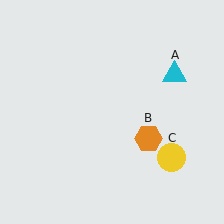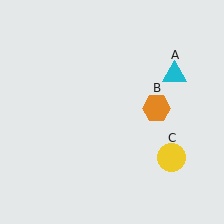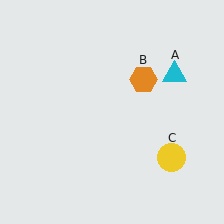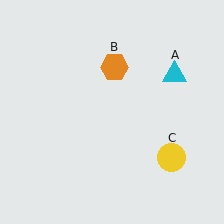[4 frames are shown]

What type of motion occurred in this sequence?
The orange hexagon (object B) rotated counterclockwise around the center of the scene.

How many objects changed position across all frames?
1 object changed position: orange hexagon (object B).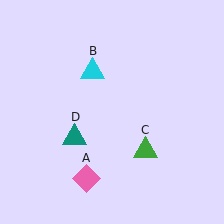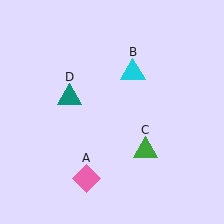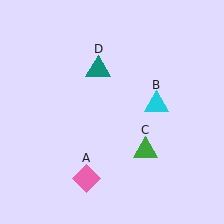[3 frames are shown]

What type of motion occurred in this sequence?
The cyan triangle (object B), teal triangle (object D) rotated clockwise around the center of the scene.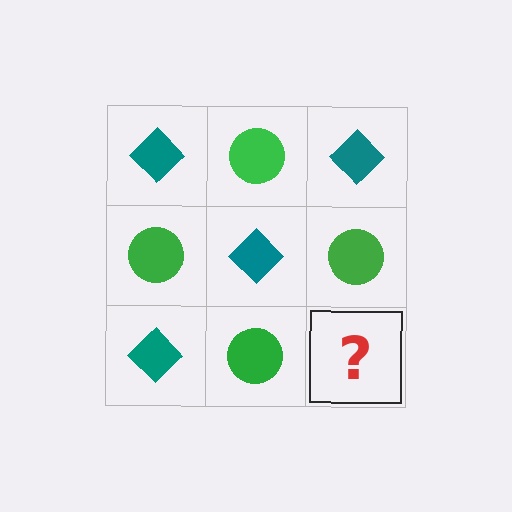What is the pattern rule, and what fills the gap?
The rule is that it alternates teal diamond and green circle in a checkerboard pattern. The gap should be filled with a teal diamond.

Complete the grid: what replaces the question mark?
The question mark should be replaced with a teal diamond.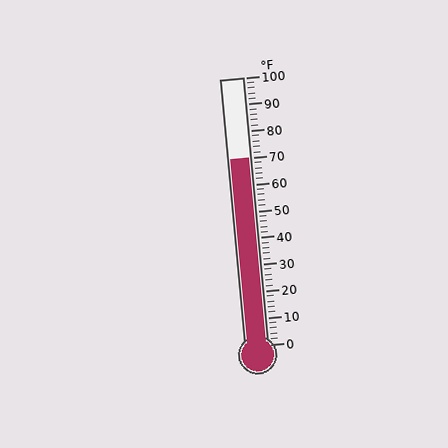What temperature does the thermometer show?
The thermometer shows approximately 70°F.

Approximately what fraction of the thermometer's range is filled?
The thermometer is filled to approximately 70% of its range.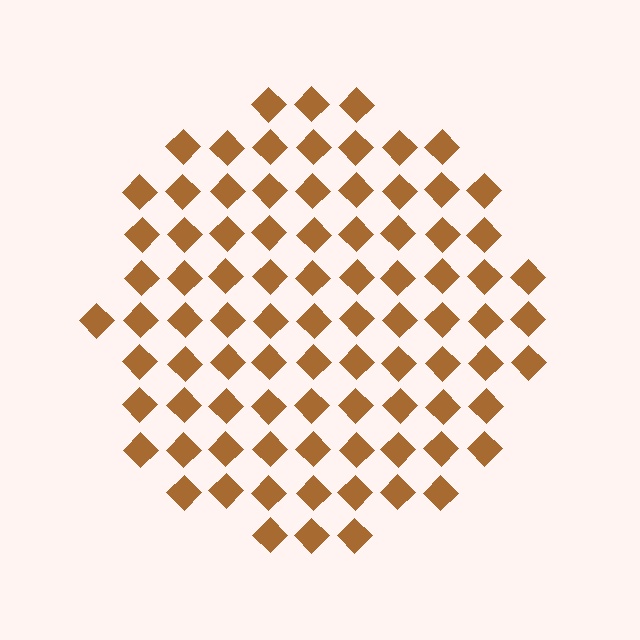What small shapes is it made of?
It is made of small diamonds.